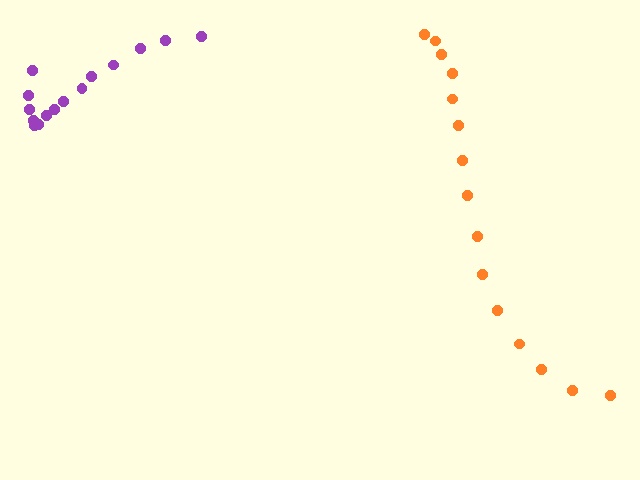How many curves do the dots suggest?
There are 2 distinct paths.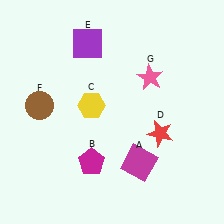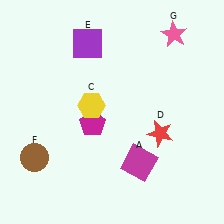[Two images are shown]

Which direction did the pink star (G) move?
The pink star (G) moved up.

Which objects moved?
The objects that moved are: the magenta pentagon (B), the brown circle (F), the pink star (G).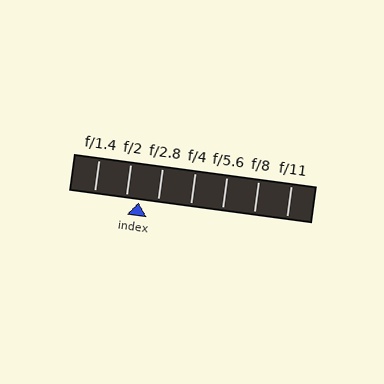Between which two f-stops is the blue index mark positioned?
The index mark is between f/2 and f/2.8.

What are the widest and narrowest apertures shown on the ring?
The widest aperture shown is f/1.4 and the narrowest is f/11.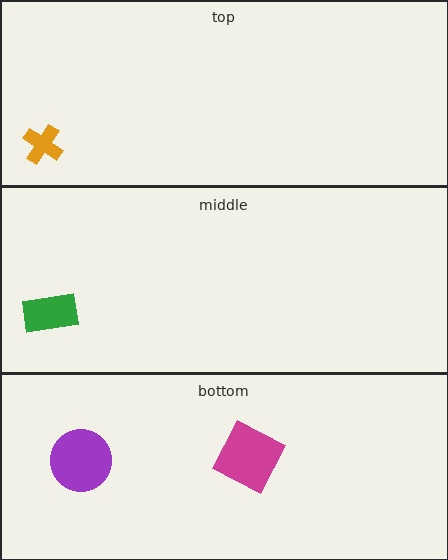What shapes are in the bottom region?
The purple circle, the magenta square.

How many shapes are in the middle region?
1.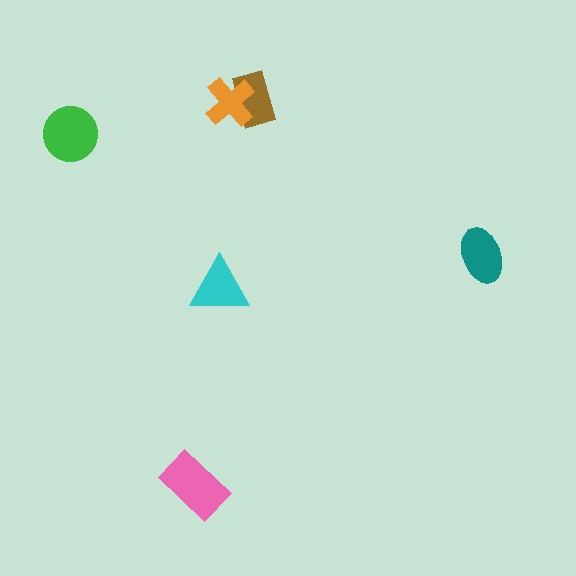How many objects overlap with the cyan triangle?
0 objects overlap with the cyan triangle.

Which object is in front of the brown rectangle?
The orange cross is in front of the brown rectangle.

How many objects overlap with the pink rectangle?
0 objects overlap with the pink rectangle.